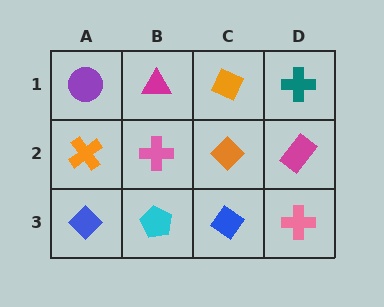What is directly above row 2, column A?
A purple circle.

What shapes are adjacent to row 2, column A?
A purple circle (row 1, column A), a blue diamond (row 3, column A), a pink cross (row 2, column B).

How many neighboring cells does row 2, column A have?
3.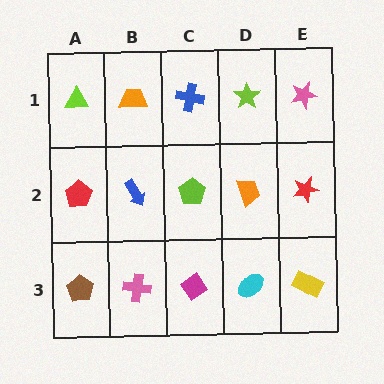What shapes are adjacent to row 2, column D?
A lime star (row 1, column D), a cyan ellipse (row 3, column D), a lime pentagon (row 2, column C), a red star (row 2, column E).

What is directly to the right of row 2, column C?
An orange trapezoid.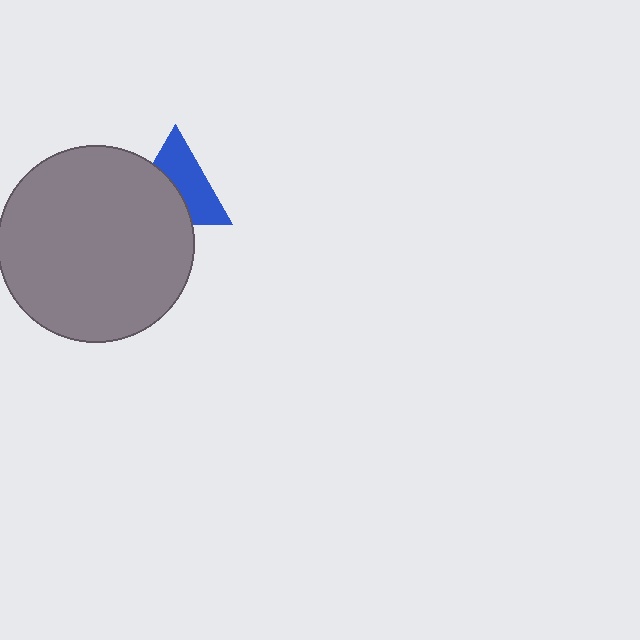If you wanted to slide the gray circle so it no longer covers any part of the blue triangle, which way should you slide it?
Slide it toward the lower-left — that is the most direct way to separate the two shapes.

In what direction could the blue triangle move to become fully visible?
The blue triangle could move toward the upper-right. That would shift it out from behind the gray circle entirely.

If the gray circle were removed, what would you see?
You would see the complete blue triangle.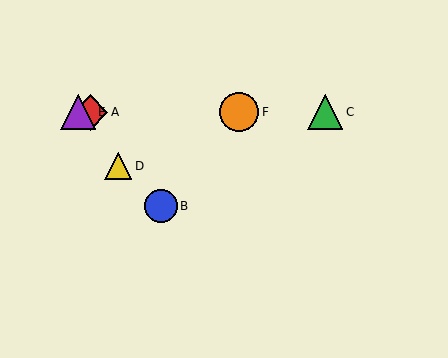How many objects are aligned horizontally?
4 objects (A, C, E, F) are aligned horizontally.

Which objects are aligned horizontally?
Objects A, C, E, F are aligned horizontally.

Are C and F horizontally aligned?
Yes, both are at y≈112.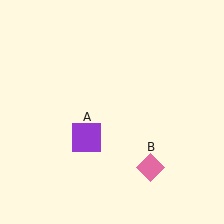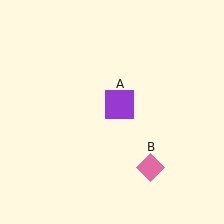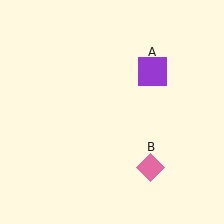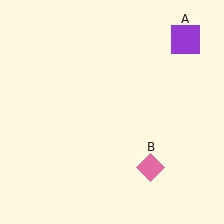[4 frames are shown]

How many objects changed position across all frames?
1 object changed position: purple square (object A).